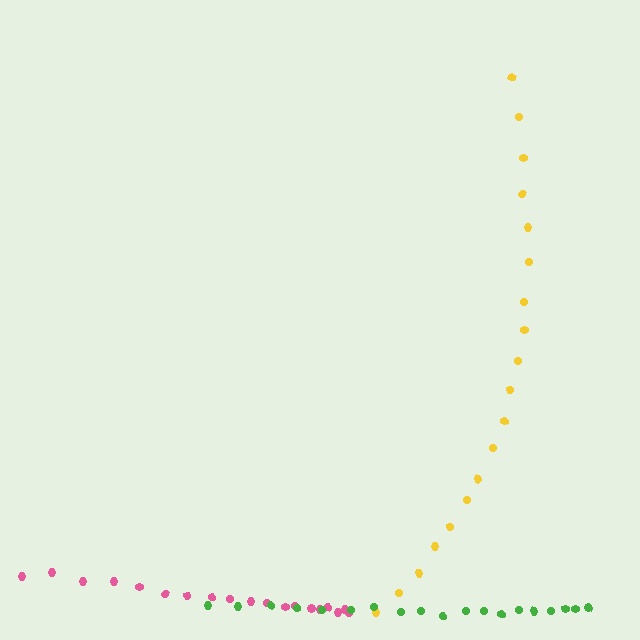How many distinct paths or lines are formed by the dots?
There are 3 distinct paths.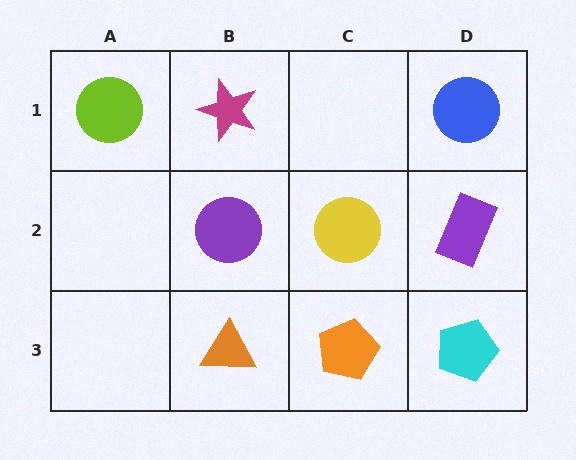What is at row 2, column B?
A purple circle.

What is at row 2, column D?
A purple rectangle.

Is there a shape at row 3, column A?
No, that cell is empty.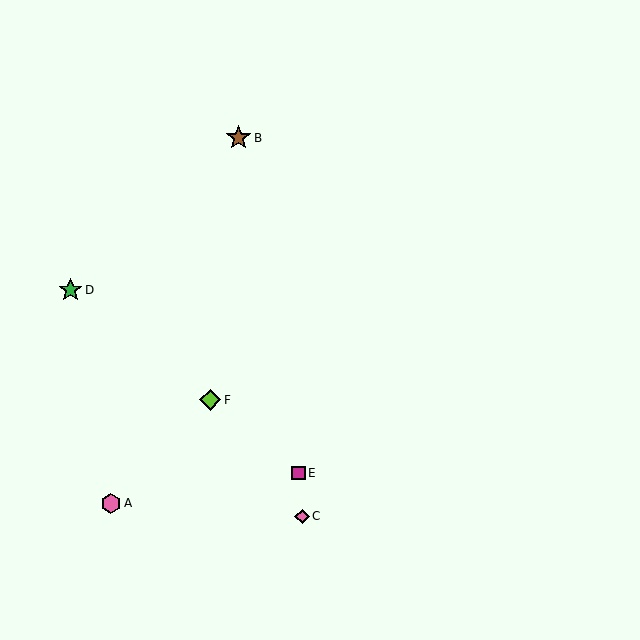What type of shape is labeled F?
Shape F is a lime diamond.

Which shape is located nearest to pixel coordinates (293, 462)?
The magenta square (labeled E) at (298, 473) is nearest to that location.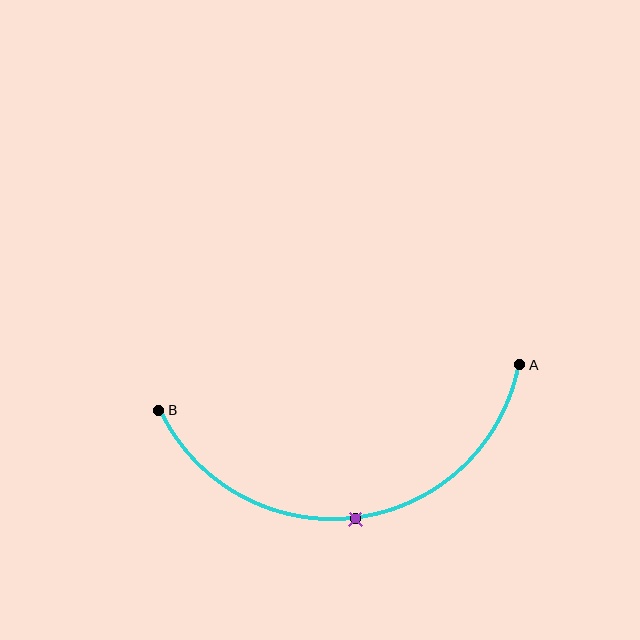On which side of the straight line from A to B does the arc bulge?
The arc bulges below the straight line connecting A and B.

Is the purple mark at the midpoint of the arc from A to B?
Yes. The purple mark lies on the arc at equal arc-length from both A and B — it is the arc midpoint.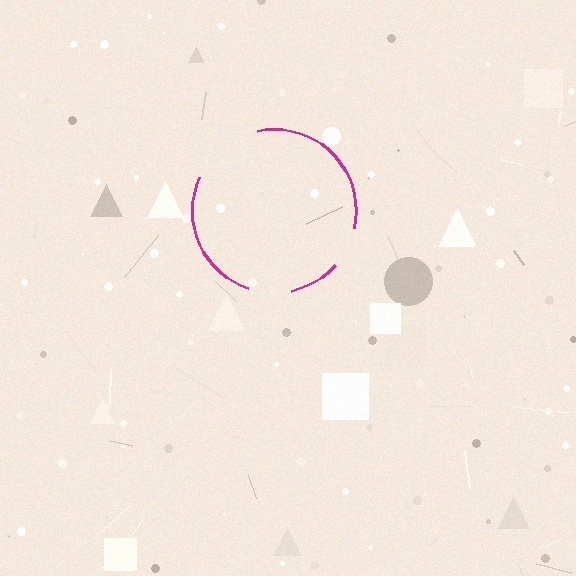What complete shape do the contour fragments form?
The contour fragments form a circle.